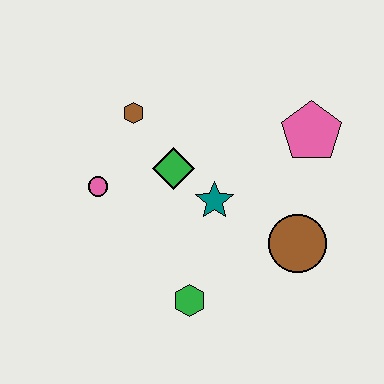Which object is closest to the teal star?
The green diamond is closest to the teal star.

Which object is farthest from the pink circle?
The pink pentagon is farthest from the pink circle.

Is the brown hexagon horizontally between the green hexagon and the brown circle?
No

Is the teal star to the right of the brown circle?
No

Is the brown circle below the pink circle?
Yes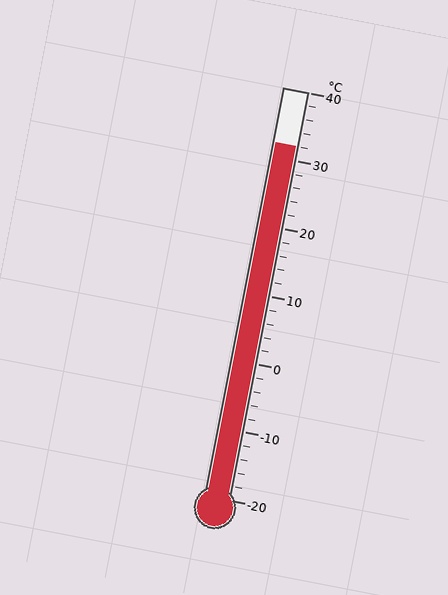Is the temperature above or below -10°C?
The temperature is above -10°C.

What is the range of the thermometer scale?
The thermometer scale ranges from -20°C to 40°C.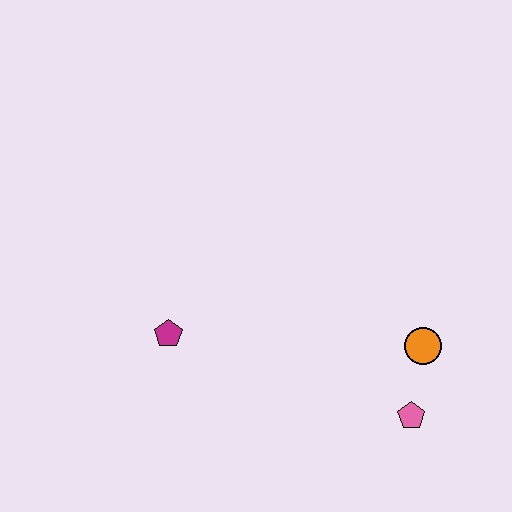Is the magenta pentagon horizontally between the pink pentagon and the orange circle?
No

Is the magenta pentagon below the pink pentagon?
No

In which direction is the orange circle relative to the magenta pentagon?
The orange circle is to the right of the magenta pentagon.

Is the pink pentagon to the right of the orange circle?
No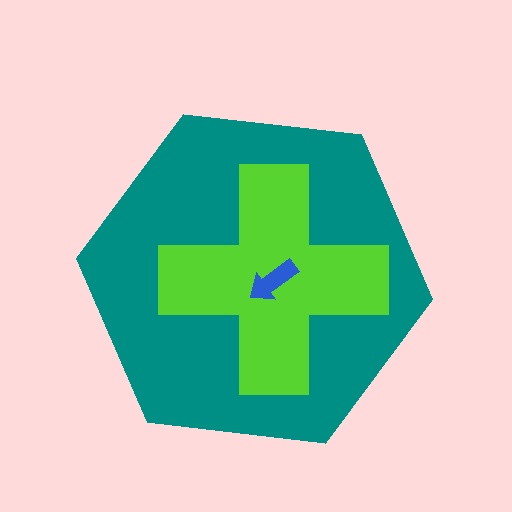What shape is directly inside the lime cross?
The blue arrow.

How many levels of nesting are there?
3.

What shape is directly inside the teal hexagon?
The lime cross.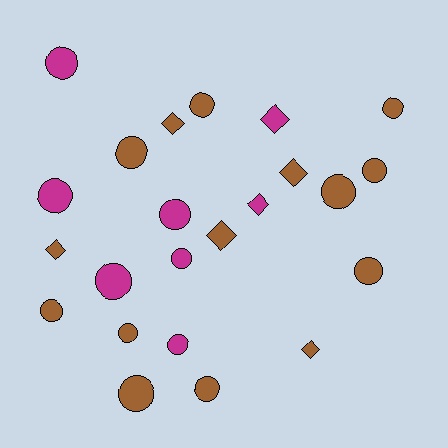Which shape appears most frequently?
Circle, with 16 objects.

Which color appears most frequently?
Brown, with 15 objects.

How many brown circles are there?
There are 10 brown circles.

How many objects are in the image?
There are 23 objects.